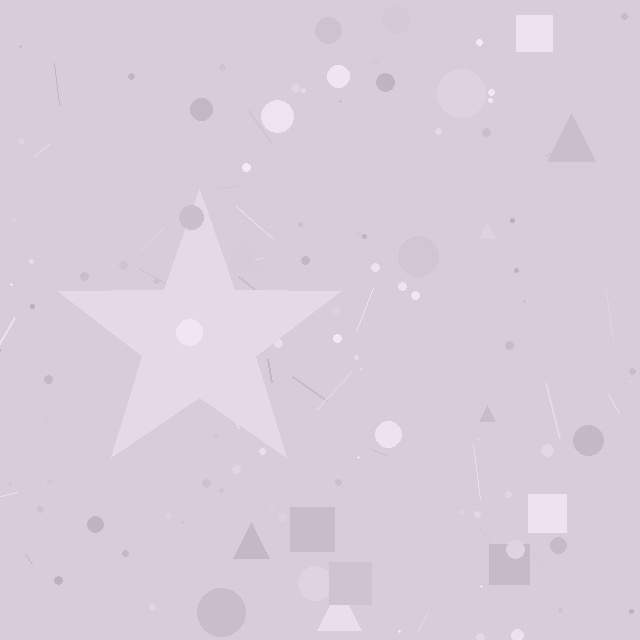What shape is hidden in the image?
A star is hidden in the image.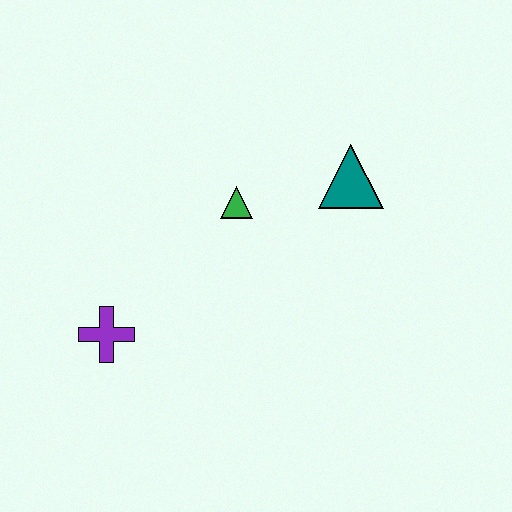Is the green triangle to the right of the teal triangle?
No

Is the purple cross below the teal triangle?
Yes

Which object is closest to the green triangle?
The teal triangle is closest to the green triangle.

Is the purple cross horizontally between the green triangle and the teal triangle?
No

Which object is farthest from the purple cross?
The teal triangle is farthest from the purple cross.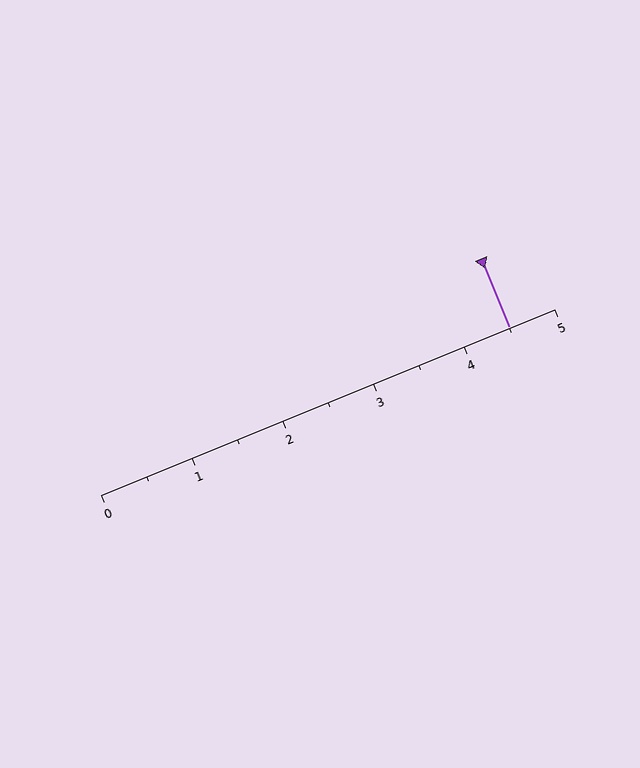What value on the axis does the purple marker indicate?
The marker indicates approximately 4.5.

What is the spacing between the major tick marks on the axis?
The major ticks are spaced 1 apart.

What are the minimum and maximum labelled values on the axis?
The axis runs from 0 to 5.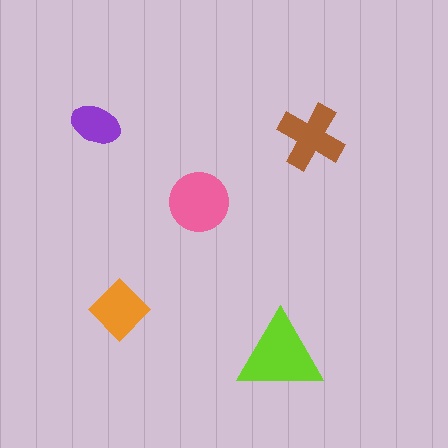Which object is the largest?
The lime triangle.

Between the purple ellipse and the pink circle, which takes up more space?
The pink circle.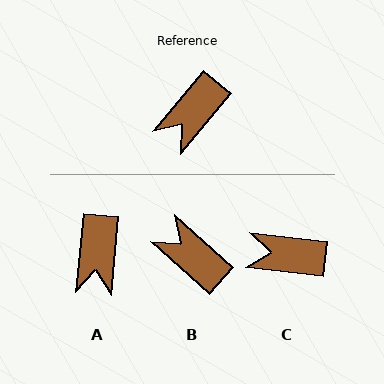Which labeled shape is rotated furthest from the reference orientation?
B, about 91 degrees away.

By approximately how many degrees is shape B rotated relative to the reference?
Approximately 91 degrees clockwise.